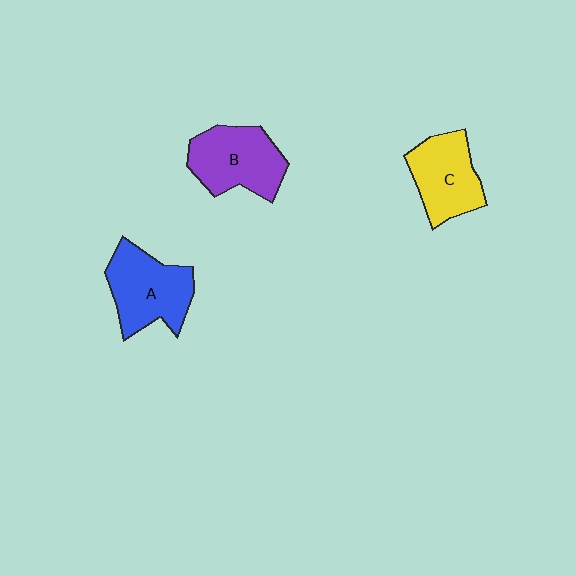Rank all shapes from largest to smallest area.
From largest to smallest: A (blue), B (purple), C (yellow).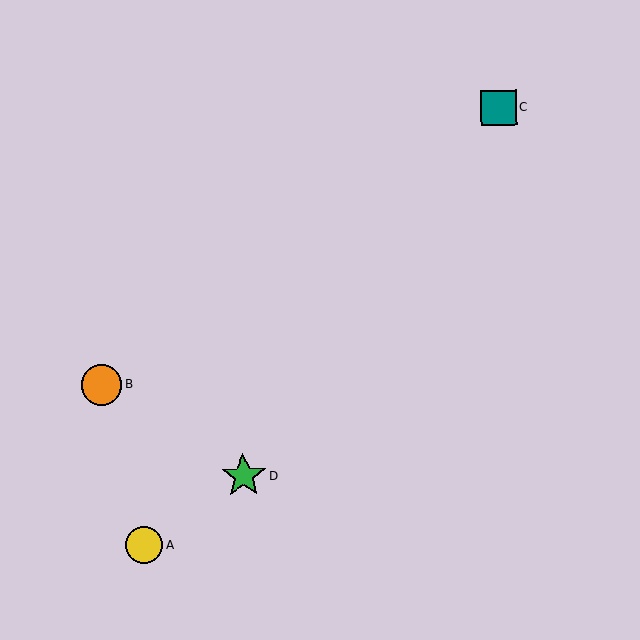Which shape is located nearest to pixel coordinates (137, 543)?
The yellow circle (labeled A) at (144, 545) is nearest to that location.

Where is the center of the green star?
The center of the green star is at (244, 476).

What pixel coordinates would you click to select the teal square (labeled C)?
Click at (499, 108) to select the teal square C.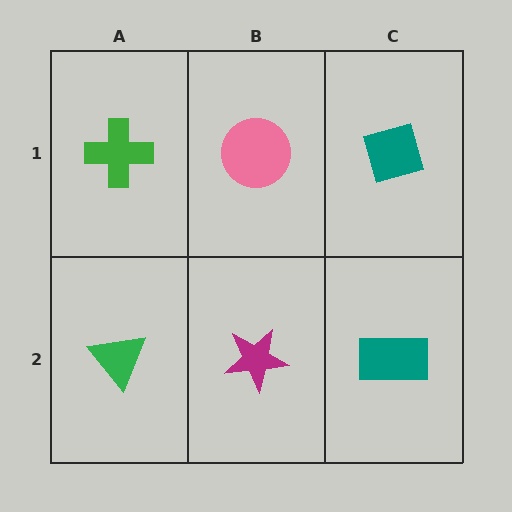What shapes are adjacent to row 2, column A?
A green cross (row 1, column A), a magenta star (row 2, column B).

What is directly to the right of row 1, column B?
A teal diamond.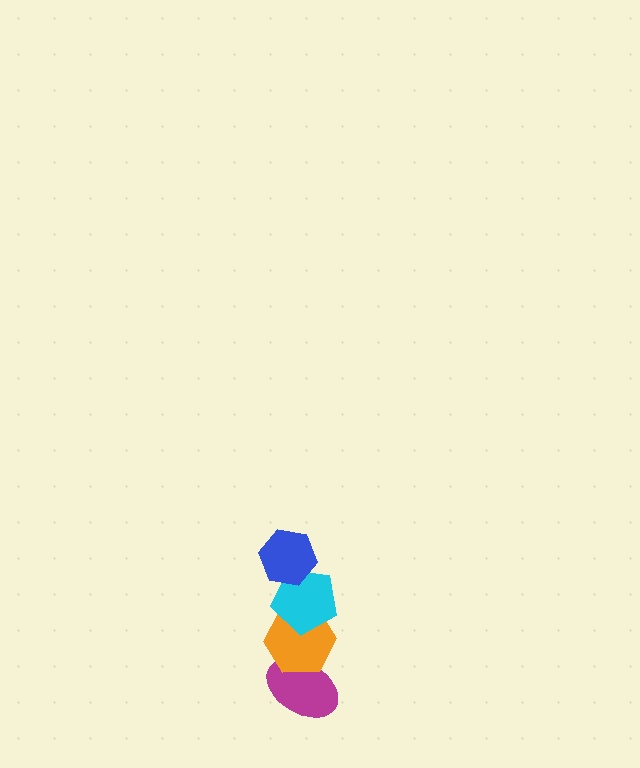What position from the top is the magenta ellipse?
The magenta ellipse is 4th from the top.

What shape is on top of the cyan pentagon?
The blue hexagon is on top of the cyan pentagon.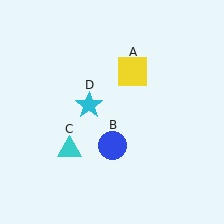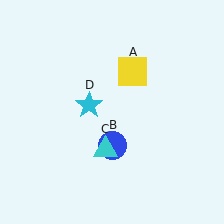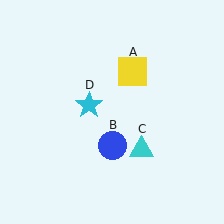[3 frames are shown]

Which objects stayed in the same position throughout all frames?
Yellow square (object A) and blue circle (object B) and cyan star (object D) remained stationary.